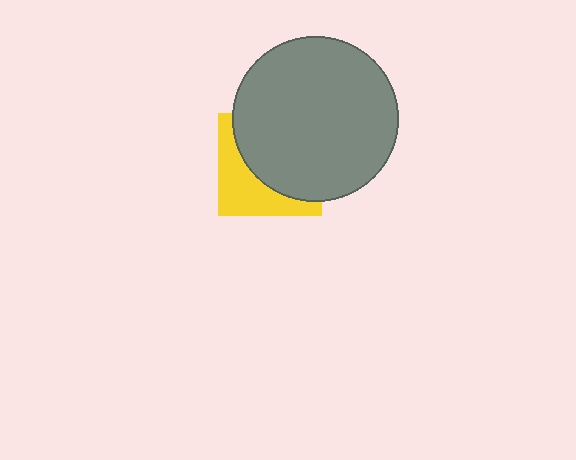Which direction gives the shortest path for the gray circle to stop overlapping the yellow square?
Moving toward the upper-right gives the shortest separation.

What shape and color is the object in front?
The object in front is a gray circle.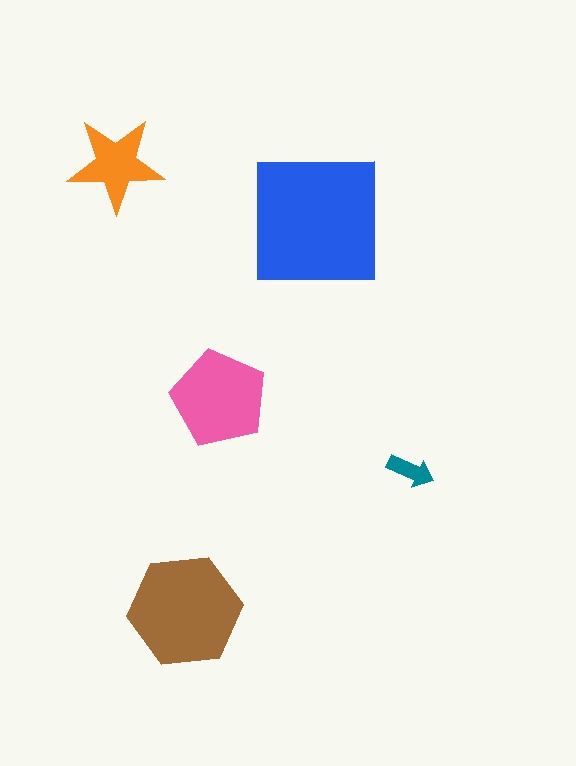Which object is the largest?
The blue square.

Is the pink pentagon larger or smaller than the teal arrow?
Larger.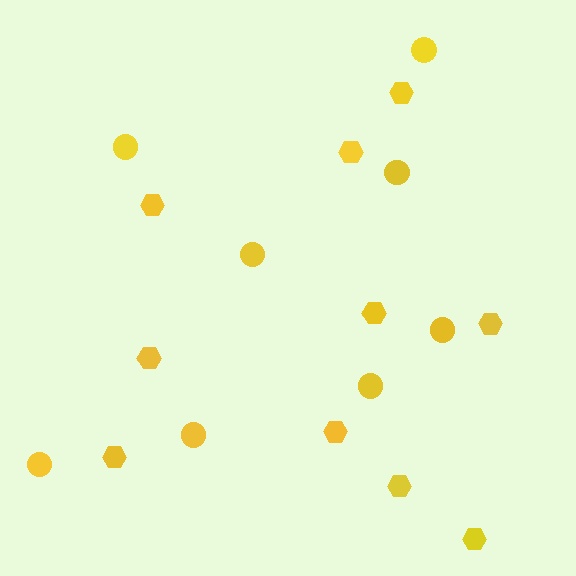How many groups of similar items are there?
There are 2 groups: one group of hexagons (10) and one group of circles (8).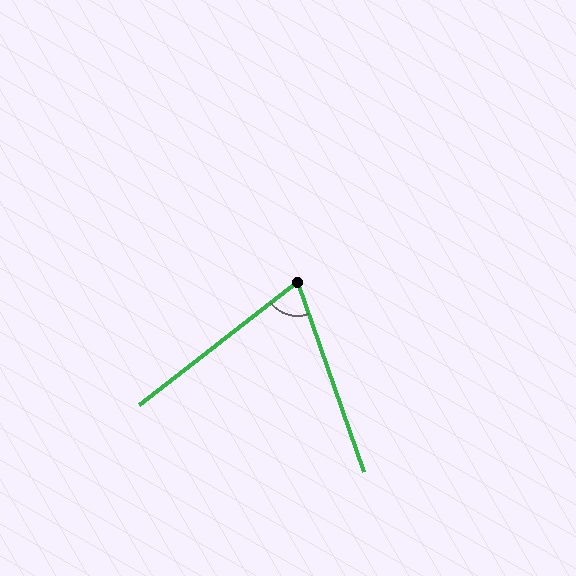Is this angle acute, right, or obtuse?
It is acute.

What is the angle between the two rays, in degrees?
Approximately 72 degrees.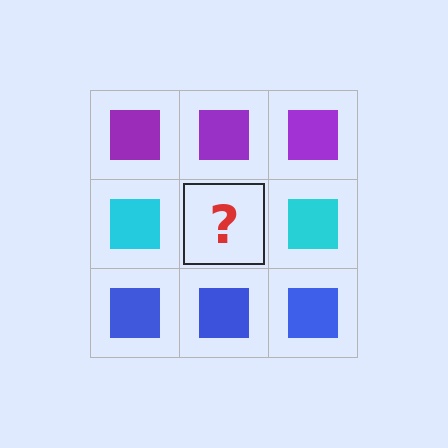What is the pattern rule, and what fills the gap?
The rule is that each row has a consistent color. The gap should be filled with a cyan square.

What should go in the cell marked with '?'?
The missing cell should contain a cyan square.